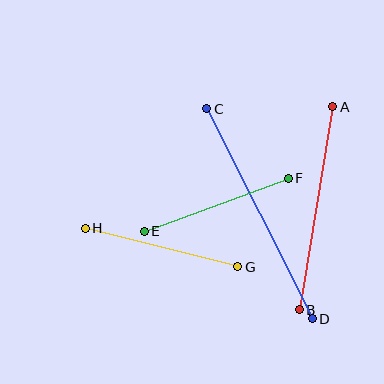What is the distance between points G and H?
The distance is approximately 157 pixels.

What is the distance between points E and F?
The distance is approximately 154 pixels.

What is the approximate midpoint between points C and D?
The midpoint is at approximately (259, 214) pixels.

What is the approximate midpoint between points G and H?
The midpoint is at approximately (161, 248) pixels.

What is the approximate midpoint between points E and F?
The midpoint is at approximately (216, 205) pixels.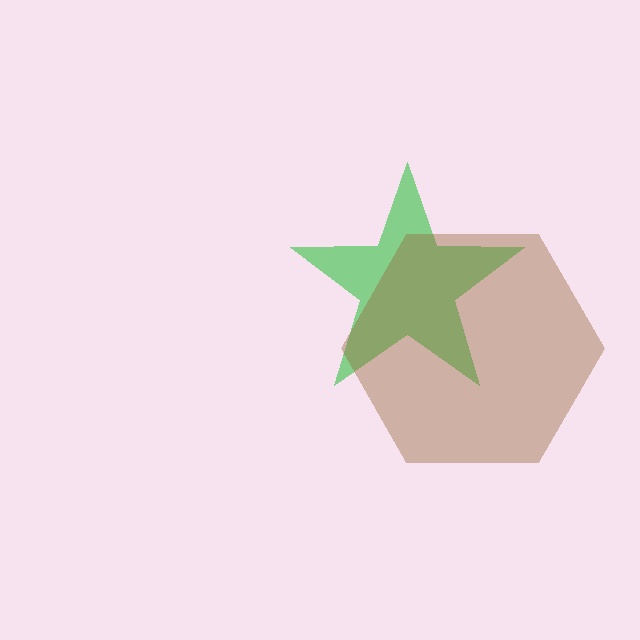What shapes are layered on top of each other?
The layered shapes are: a green star, a brown hexagon.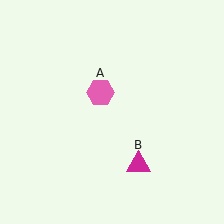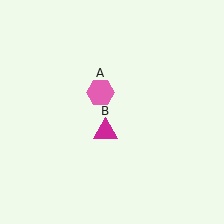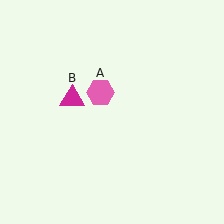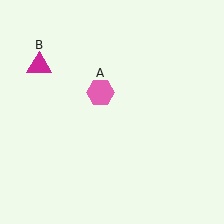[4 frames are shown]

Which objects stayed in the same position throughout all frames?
Pink hexagon (object A) remained stationary.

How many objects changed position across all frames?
1 object changed position: magenta triangle (object B).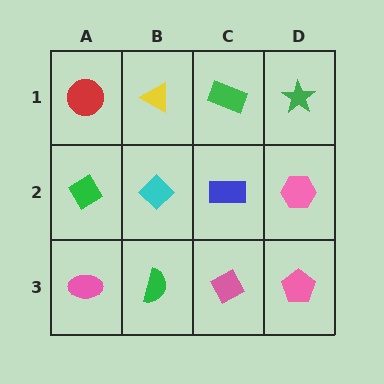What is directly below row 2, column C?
A pink diamond.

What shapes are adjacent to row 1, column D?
A pink hexagon (row 2, column D), a green rectangle (row 1, column C).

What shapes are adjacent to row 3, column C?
A blue rectangle (row 2, column C), a green semicircle (row 3, column B), a pink pentagon (row 3, column D).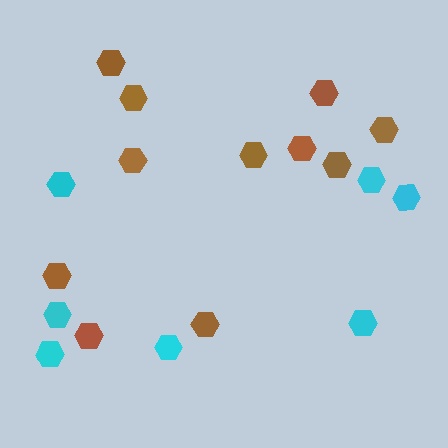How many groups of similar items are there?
There are 2 groups: one group of cyan hexagons (7) and one group of brown hexagons (11).